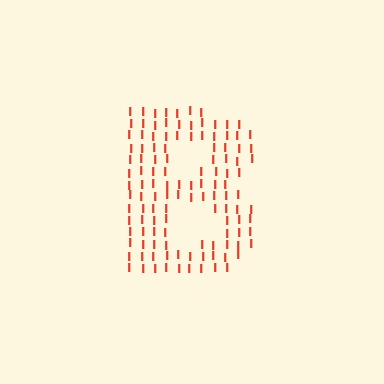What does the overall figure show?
The overall figure shows the letter B.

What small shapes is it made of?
It is made of small letter I's.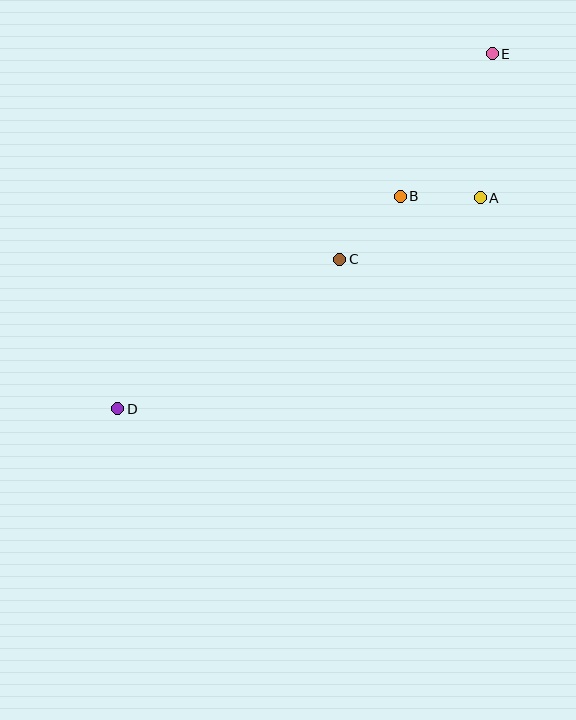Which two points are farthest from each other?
Points D and E are farthest from each other.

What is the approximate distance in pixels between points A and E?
The distance between A and E is approximately 144 pixels.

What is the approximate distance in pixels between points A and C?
The distance between A and C is approximately 153 pixels.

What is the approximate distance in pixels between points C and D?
The distance between C and D is approximately 268 pixels.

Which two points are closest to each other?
Points A and B are closest to each other.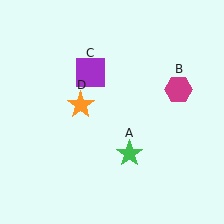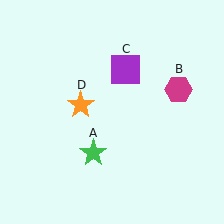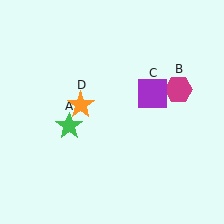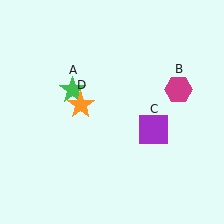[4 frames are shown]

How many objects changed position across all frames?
2 objects changed position: green star (object A), purple square (object C).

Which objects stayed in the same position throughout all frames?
Magenta hexagon (object B) and orange star (object D) remained stationary.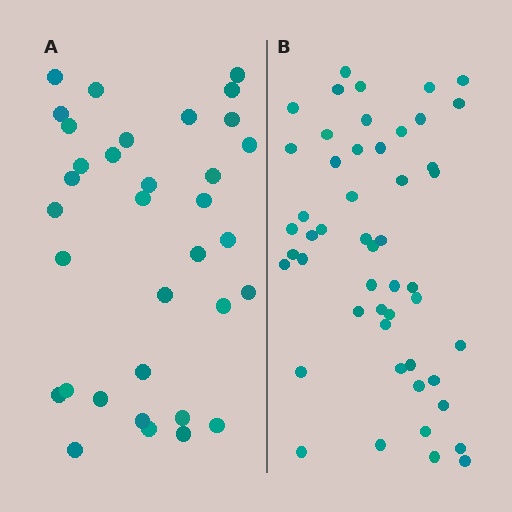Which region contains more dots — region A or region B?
Region B (the right region) has more dots.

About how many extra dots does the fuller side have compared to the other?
Region B has approximately 15 more dots than region A.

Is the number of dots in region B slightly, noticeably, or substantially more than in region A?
Region B has substantially more. The ratio is roughly 1.5 to 1.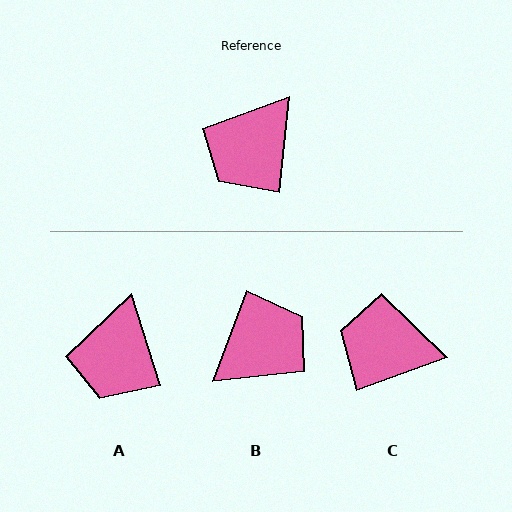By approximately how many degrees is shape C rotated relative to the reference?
Approximately 64 degrees clockwise.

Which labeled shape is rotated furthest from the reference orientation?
B, about 165 degrees away.